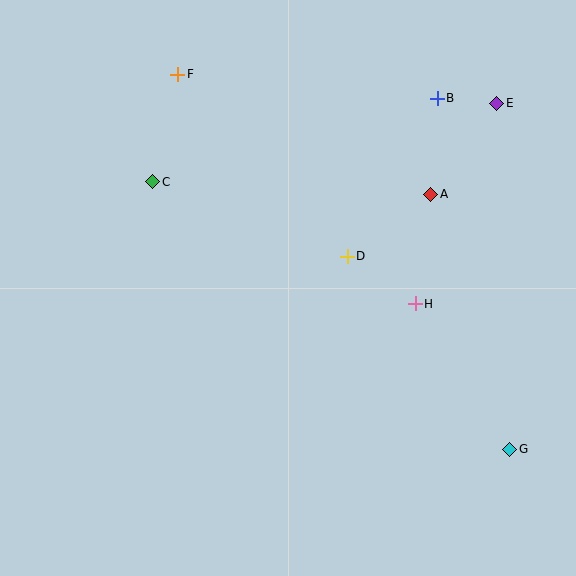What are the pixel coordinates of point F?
Point F is at (178, 74).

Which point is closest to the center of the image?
Point D at (347, 256) is closest to the center.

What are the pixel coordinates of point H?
Point H is at (415, 304).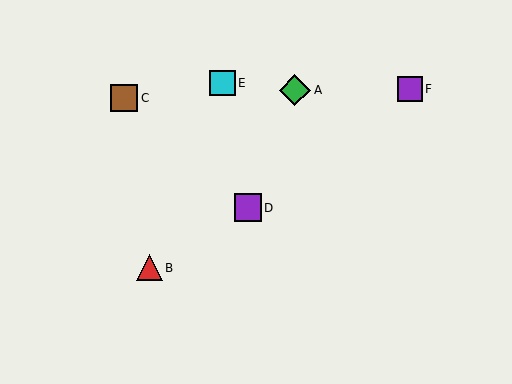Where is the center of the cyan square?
The center of the cyan square is at (222, 83).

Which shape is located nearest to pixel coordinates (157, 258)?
The red triangle (labeled B) at (150, 268) is nearest to that location.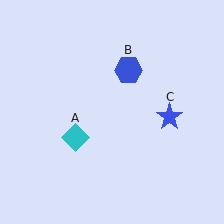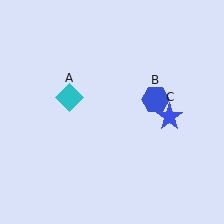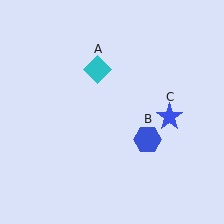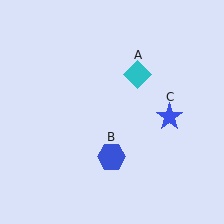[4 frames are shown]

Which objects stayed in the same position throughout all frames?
Blue star (object C) remained stationary.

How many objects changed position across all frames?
2 objects changed position: cyan diamond (object A), blue hexagon (object B).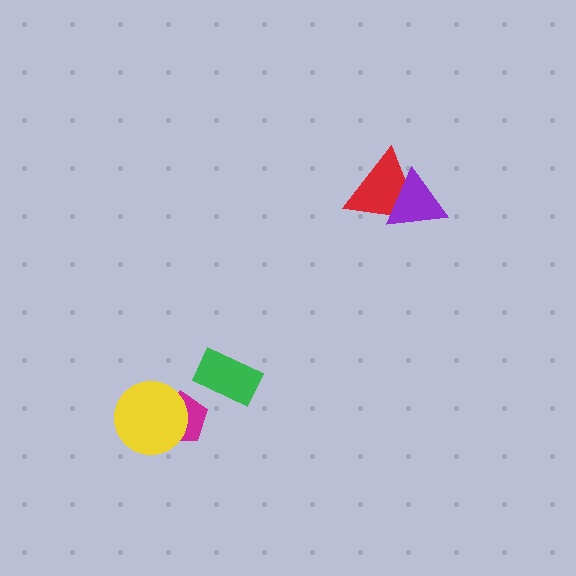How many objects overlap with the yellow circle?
1 object overlaps with the yellow circle.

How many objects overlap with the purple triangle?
1 object overlaps with the purple triangle.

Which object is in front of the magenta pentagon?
The yellow circle is in front of the magenta pentagon.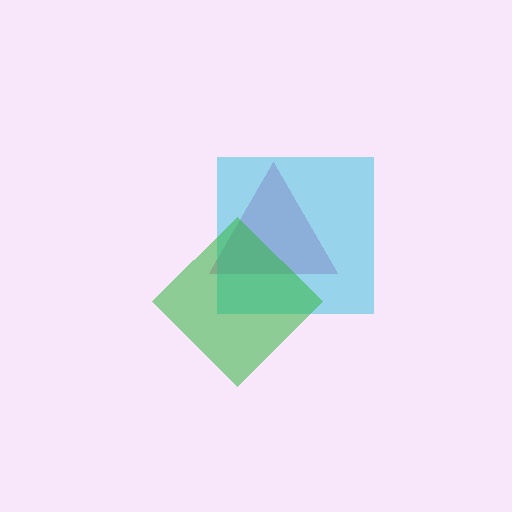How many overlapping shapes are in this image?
There are 3 overlapping shapes in the image.